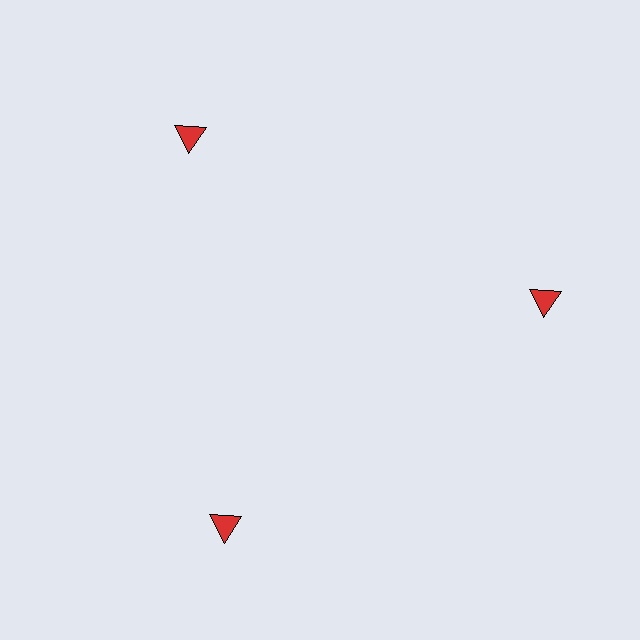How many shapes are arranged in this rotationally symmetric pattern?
There are 3 shapes, arranged in 3 groups of 1.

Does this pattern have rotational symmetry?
Yes, this pattern has 3-fold rotational symmetry. It looks the same after rotating 120 degrees around the center.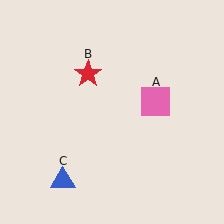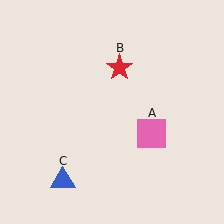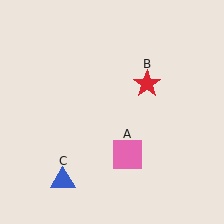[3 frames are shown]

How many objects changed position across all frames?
2 objects changed position: pink square (object A), red star (object B).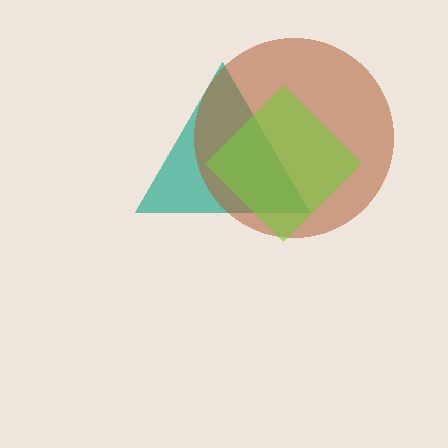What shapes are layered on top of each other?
The layered shapes are: a teal triangle, a brown circle, a lime diamond.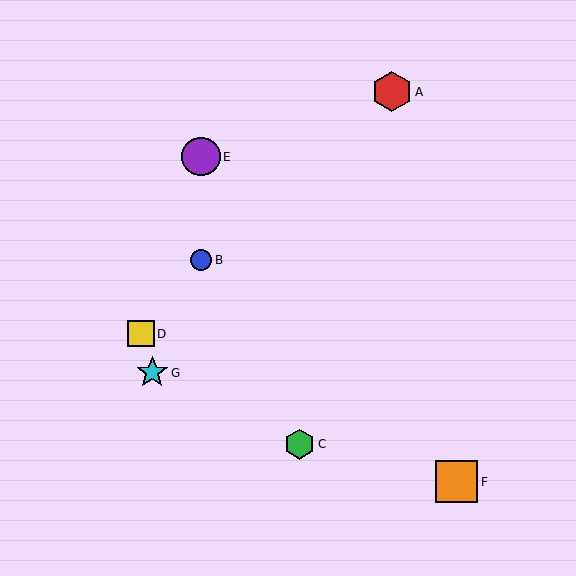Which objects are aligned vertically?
Objects B, E are aligned vertically.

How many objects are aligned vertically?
2 objects (B, E) are aligned vertically.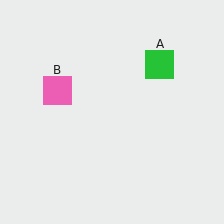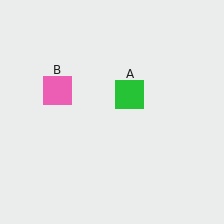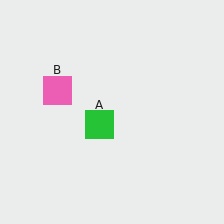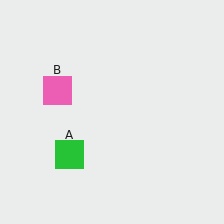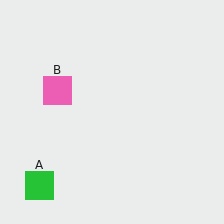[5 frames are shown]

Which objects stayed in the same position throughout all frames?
Pink square (object B) remained stationary.